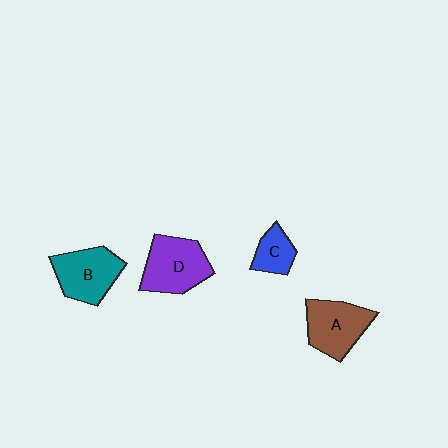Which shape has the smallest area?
Shape C (blue).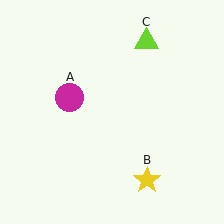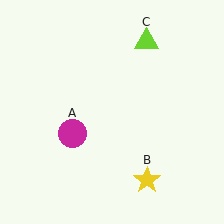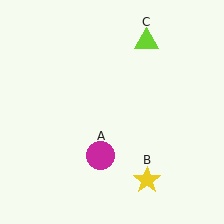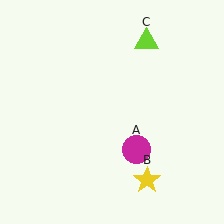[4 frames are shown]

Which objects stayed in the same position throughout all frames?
Yellow star (object B) and lime triangle (object C) remained stationary.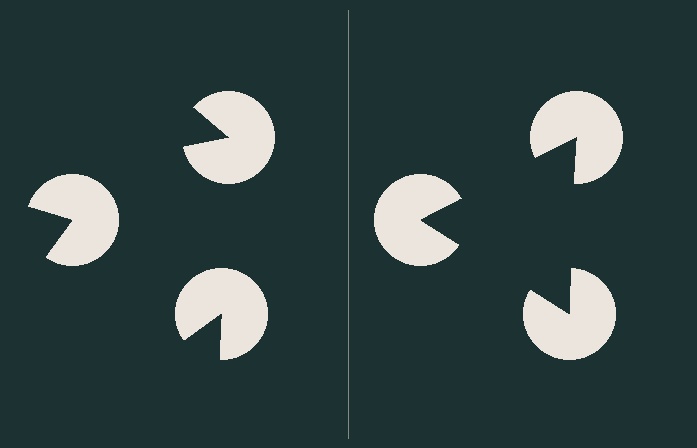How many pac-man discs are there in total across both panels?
6 — 3 on each side.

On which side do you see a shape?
An illusory triangle appears on the right side. On the left side the wedge cuts are rotated, so no coherent shape forms.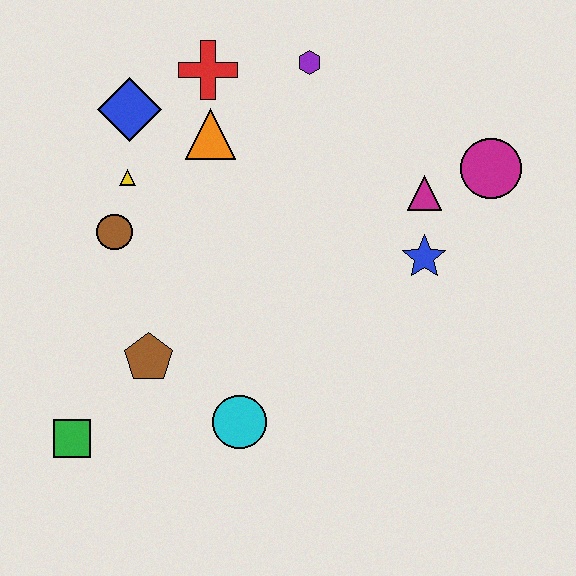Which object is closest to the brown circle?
The yellow triangle is closest to the brown circle.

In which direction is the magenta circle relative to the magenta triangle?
The magenta circle is to the right of the magenta triangle.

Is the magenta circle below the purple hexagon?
Yes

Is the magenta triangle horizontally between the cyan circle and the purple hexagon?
No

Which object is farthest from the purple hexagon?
The green square is farthest from the purple hexagon.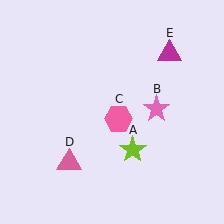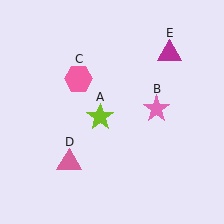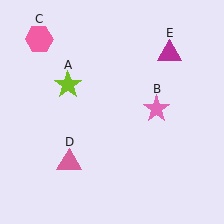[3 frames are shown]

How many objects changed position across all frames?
2 objects changed position: lime star (object A), pink hexagon (object C).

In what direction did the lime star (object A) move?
The lime star (object A) moved up and to the left.